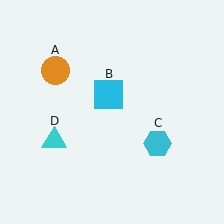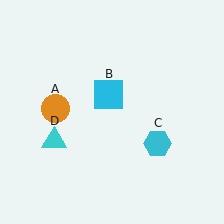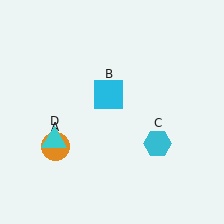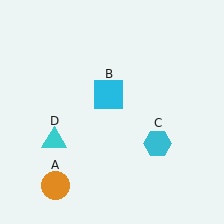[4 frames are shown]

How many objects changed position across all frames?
1 object changed position: orange circle (object A).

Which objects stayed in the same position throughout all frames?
Cyan square (object B) and cyan hexagon (object C) and cyan triangle (object D) remained stationary.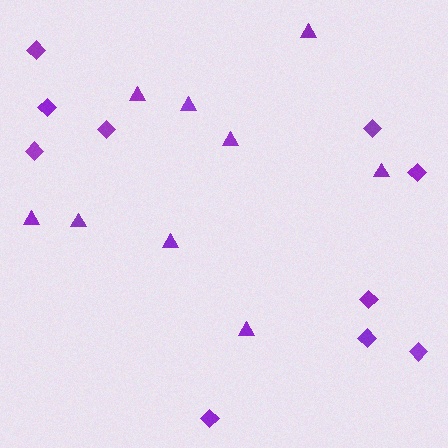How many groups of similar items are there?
There are 2 groups: one group of triangles (9) and one group of diamonds (10).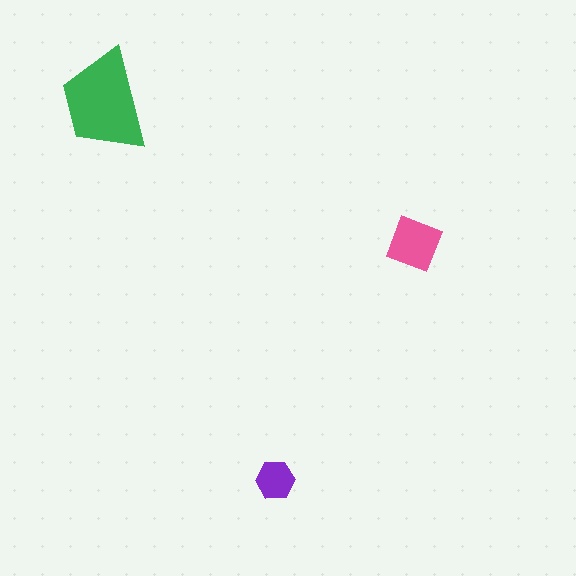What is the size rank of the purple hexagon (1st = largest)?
3rd.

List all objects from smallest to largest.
The purple hexagon, the pink square, the green trapezoid.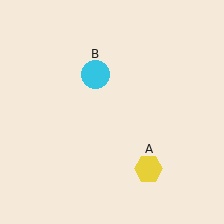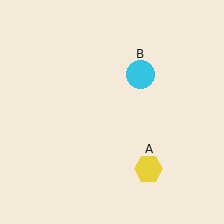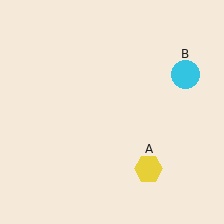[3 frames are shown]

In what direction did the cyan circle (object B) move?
The cyan circle (object B) moved right.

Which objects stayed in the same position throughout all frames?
Yellow hexagon (object A) remained stationary.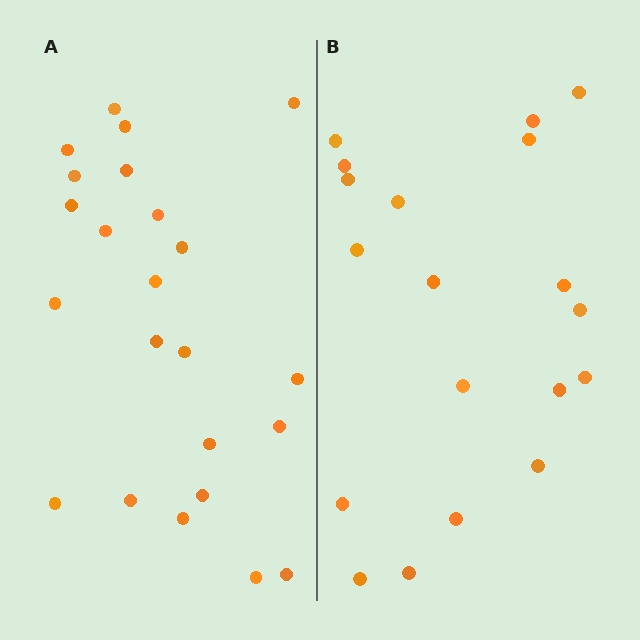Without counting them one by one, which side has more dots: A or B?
Region A (the left region) has more dots.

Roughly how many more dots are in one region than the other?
Region A has about 4 more dots than region B.